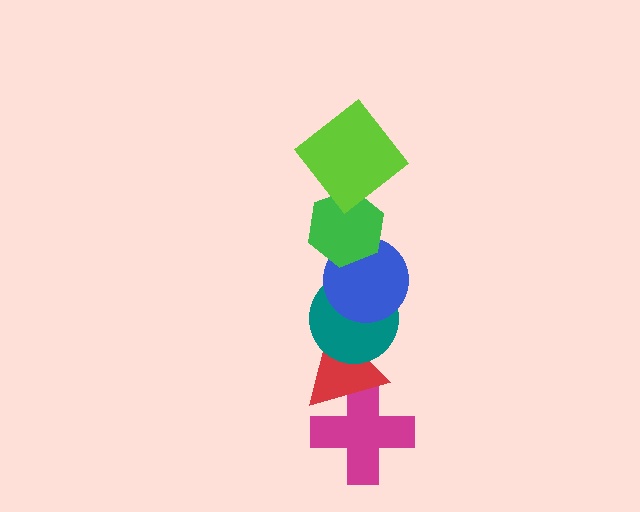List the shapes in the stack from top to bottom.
From top to bottom: the lime diamond, the green hexagon, the blue circle, the teal circle, the red triangle, the magenta cross.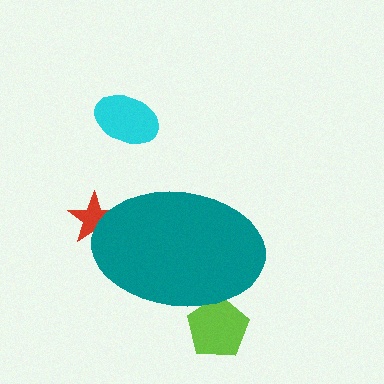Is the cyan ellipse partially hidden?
No, the cyan ellipse is fully visible.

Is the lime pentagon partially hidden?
Yes, the lime pentagon is partially hidden behind the teal ellipse.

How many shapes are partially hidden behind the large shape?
2 shapes are partially hidden.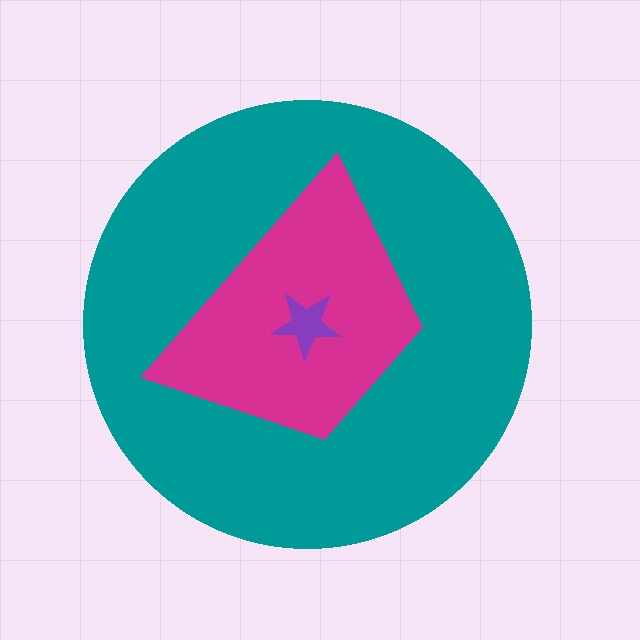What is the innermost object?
The purple star.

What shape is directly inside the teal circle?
The magenta trapezoid.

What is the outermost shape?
The teal circle.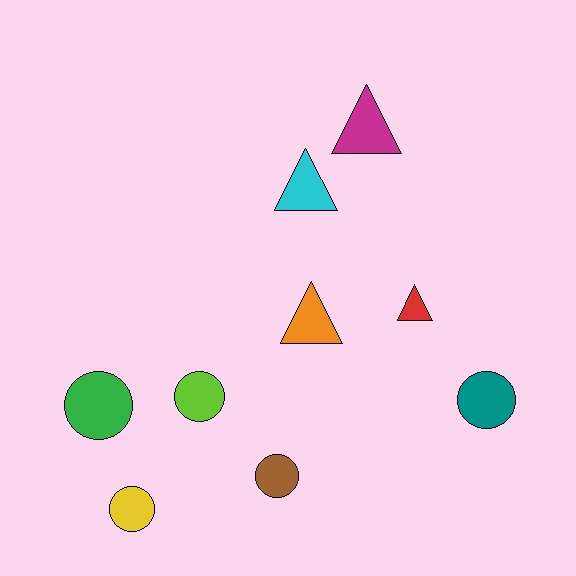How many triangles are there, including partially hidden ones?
There are 4 triangles.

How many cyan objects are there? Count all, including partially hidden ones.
There is 1 cyan object.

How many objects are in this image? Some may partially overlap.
There are 9 objects.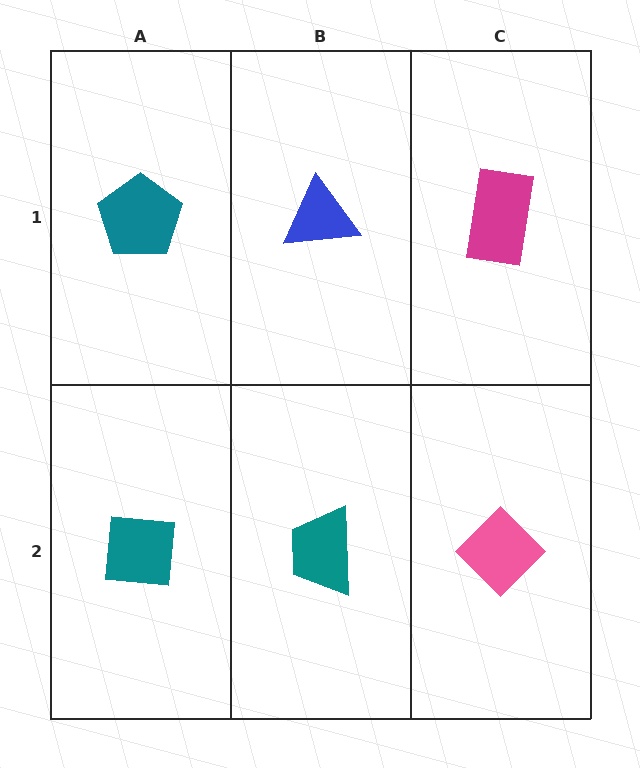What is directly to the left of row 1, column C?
A blue triangle.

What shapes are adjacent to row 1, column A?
A teal square (row 2, column A), a blue triangle (row 1, column B).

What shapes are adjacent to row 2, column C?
A magenta rectangle (row 1, column C), a teal trapezoid (row 2, column B).